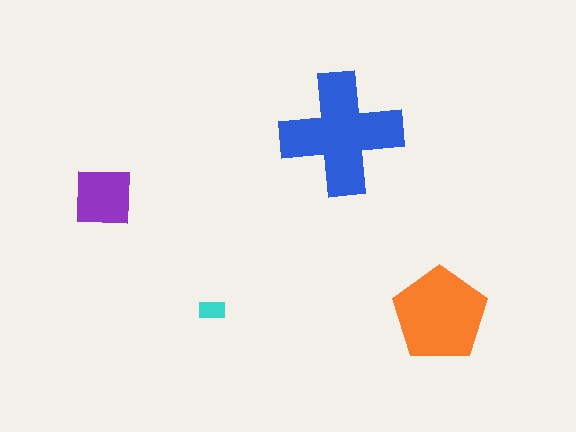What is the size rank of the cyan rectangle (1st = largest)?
4th.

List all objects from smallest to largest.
The cyan rectangle, the purple square, the orange pentagon, the blue cross.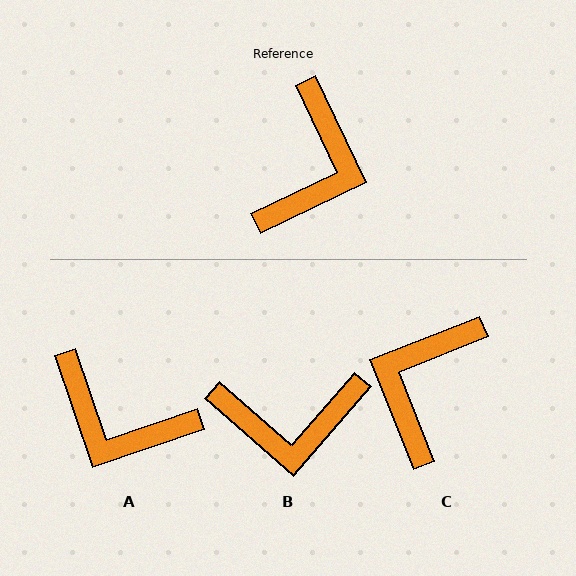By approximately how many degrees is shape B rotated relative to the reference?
Approximately 66 degrees clockwise.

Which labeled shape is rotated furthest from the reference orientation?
C, about 176 degrees away.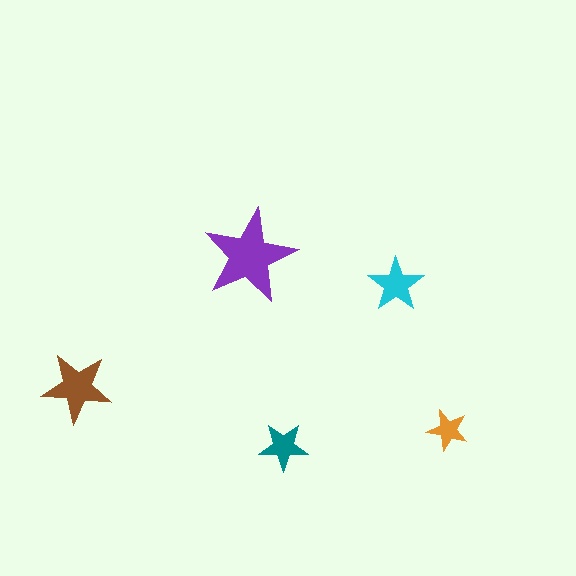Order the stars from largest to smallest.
the purple one, the brown one, the cyan one, the teal one, the orange one.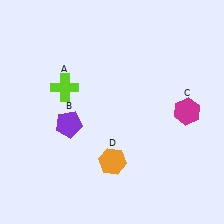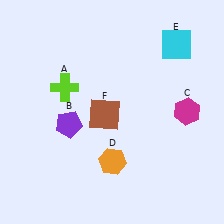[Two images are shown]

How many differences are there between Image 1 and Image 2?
There are 2 differences between the two images.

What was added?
A cyan square (E), a brown square (F) were added in Image 2.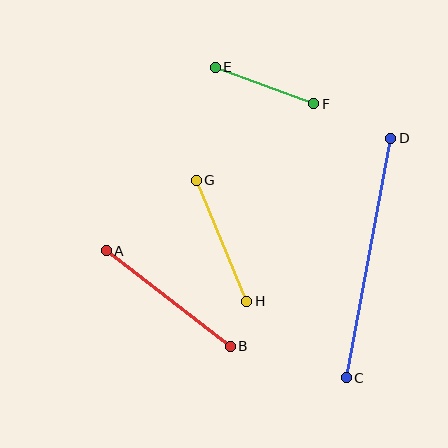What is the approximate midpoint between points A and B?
The midpoint is at approximately (168, 298) pixels.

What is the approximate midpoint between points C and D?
The midpoint is at approximately (369, 258) pixels.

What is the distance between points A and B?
The distance is approximately 156 pixels.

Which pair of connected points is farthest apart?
Points C and D are farthest apart.